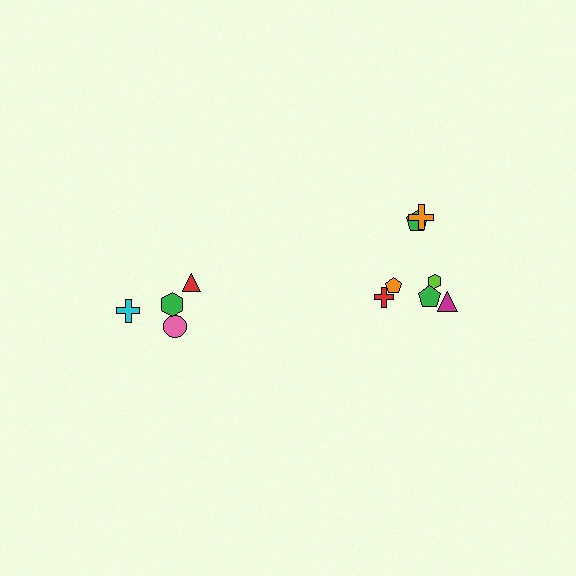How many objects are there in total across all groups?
There are 11 objects.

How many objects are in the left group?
There are 4 objects.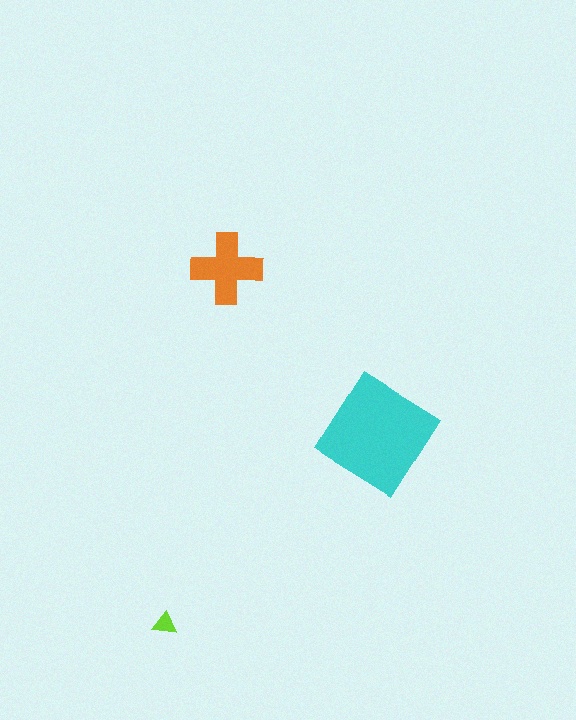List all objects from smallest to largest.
The lime triangle, the orange cross, the cyan diamond.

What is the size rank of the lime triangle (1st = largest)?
3rd.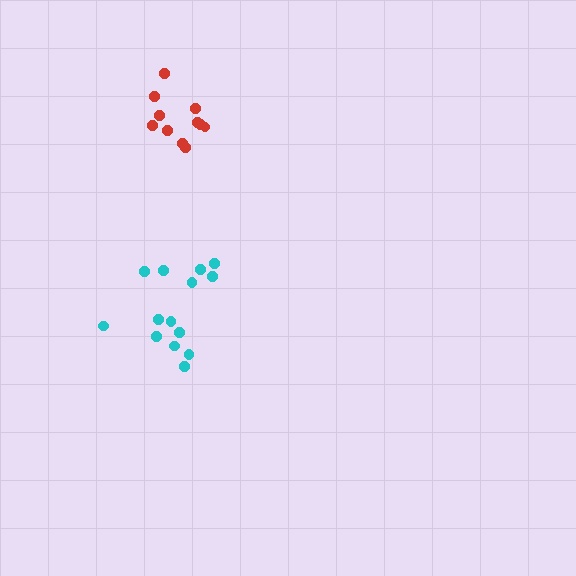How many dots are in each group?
Group 1: 11 dots, Group 2: 14 dots (25 total).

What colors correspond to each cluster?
The clusters are colored: red, cyan.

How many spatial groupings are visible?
There are 2 spatial groupings.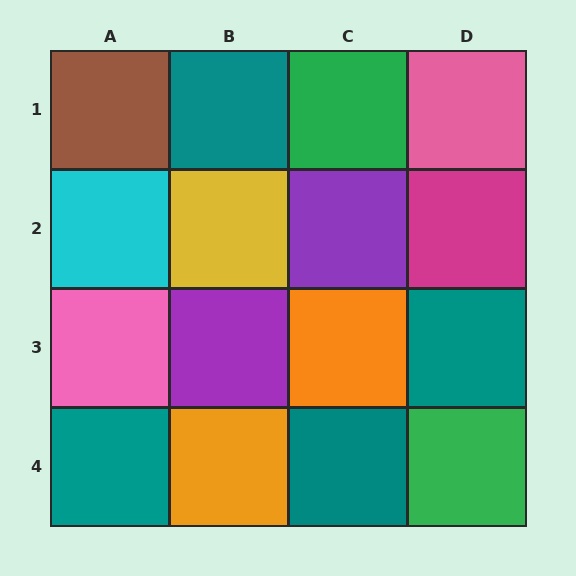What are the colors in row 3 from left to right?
Pink, purple, orange, teal.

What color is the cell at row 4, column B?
Orange.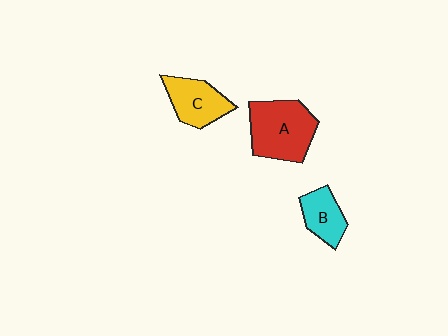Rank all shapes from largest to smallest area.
From largest to smallest: A (red), C (yellow), B (cyan).